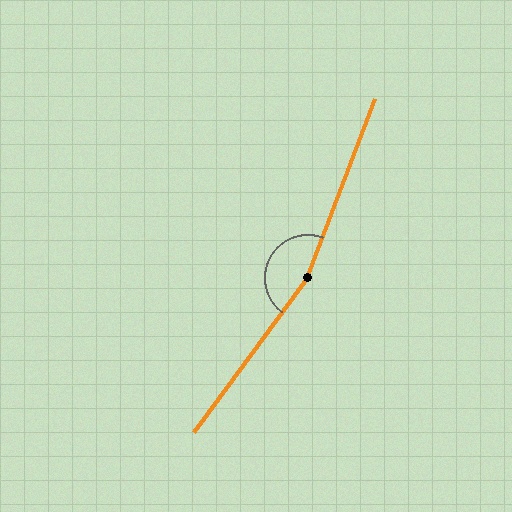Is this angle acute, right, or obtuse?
It is obtuse.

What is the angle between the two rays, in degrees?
Approximately 164 degrees.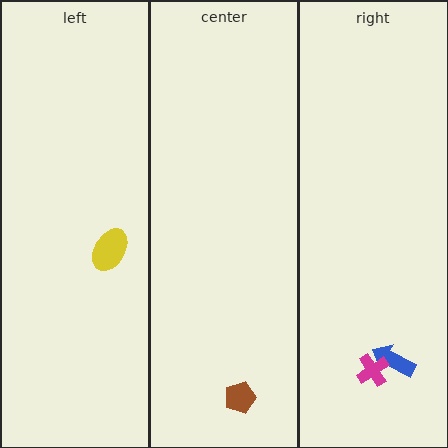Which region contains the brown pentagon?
The center region.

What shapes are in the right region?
The blue arrow, the magenta cross.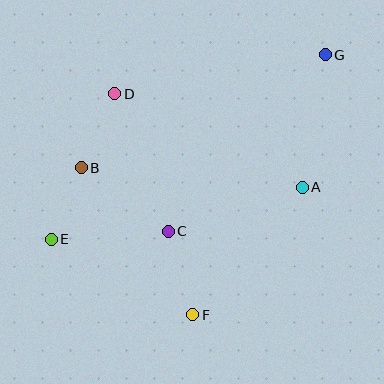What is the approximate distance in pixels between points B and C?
The distance between B and C is approximately 108 pixels.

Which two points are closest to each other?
Points B and E are closest to each other.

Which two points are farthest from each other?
Points E and G are farthest from each other.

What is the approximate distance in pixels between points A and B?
The distance between A and B is approximately 222 pixels.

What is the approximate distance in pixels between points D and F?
The distance between D and F is approximately 234 pixels.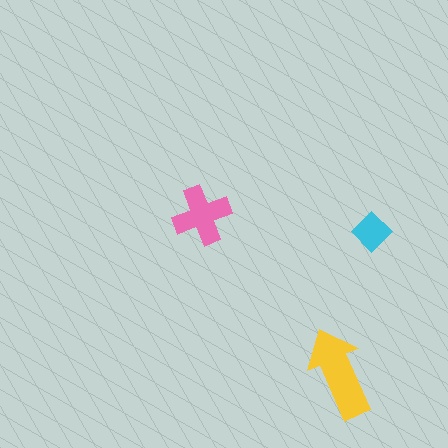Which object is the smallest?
The cyan diamond.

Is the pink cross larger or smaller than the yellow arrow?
Smaller.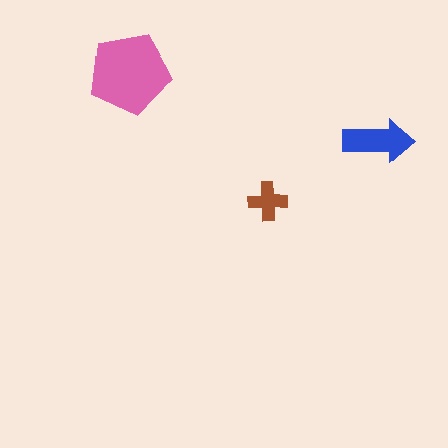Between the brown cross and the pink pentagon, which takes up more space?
The pink pentagon.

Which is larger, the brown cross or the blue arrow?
The blue arrow.